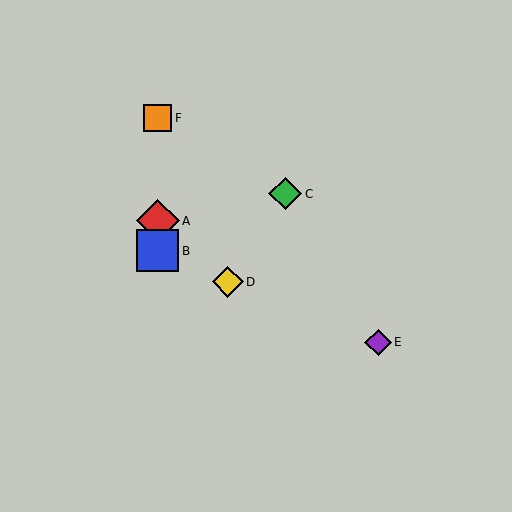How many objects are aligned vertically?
3 objects (A, B, F) are aligned vertically.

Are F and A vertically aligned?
Yes, both are at x≈158.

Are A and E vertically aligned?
No, A is at x≈158 and E is at x≈378.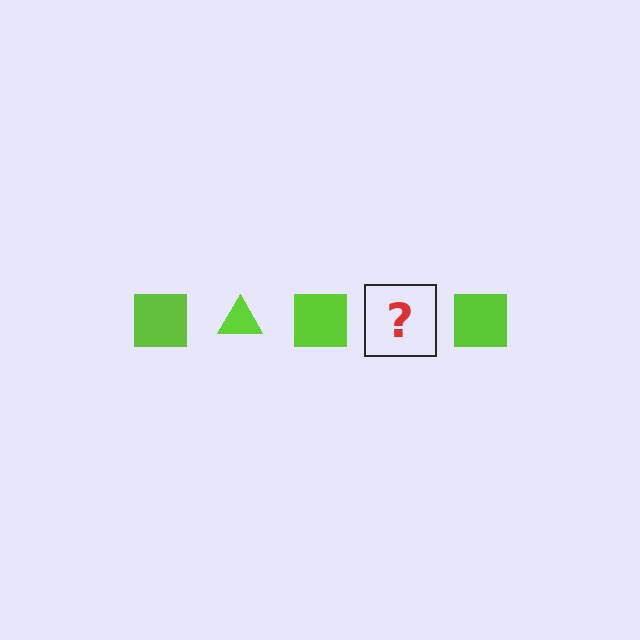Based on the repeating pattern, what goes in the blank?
The blank should be a lime triangle.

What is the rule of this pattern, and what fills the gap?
The rule is that the pattern cycles through square, triangle shapes in lime. The gap should be filled with a lime triangle.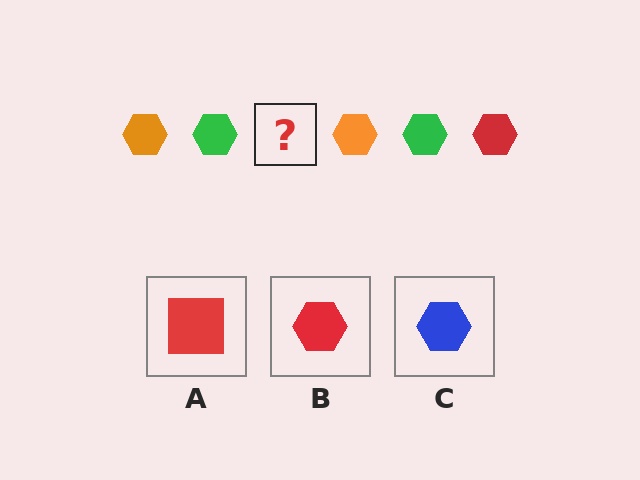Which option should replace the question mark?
Option B.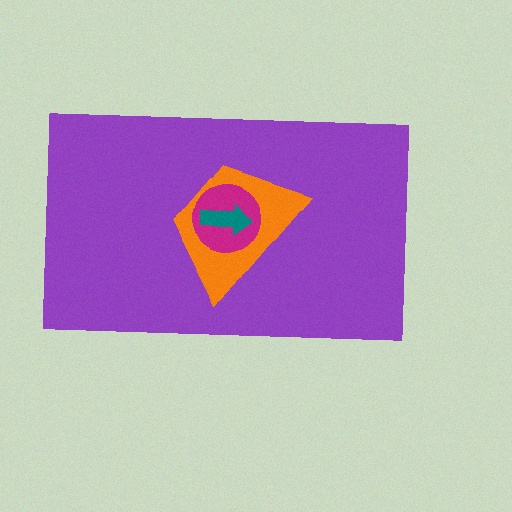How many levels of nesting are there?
4.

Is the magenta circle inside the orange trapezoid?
Yes.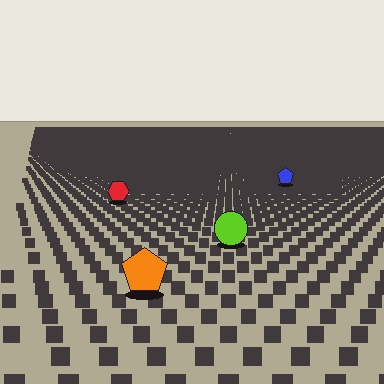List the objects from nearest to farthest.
From nearest to farthest: the orange pentagon, the lime circle, the red hexagon, the blue pentagon.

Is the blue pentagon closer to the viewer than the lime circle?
No. The lime circle is closer — you can tell from the texture gradient: the ground texture is coarser near it.